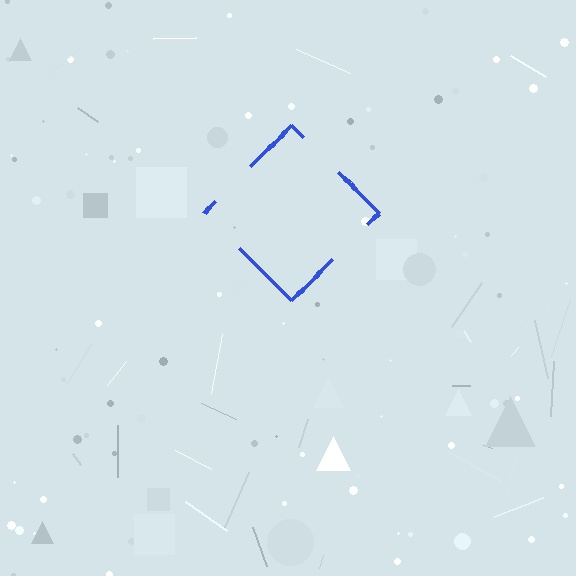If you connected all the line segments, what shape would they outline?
They would outline a diamond.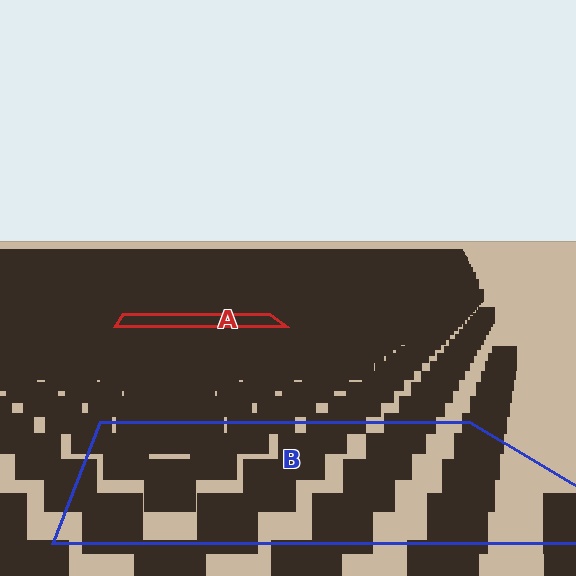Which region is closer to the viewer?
Region B is closer. The texture elements there are larger and more spread out.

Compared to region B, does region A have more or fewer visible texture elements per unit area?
Region A has more texture elements per unit area — they are packed more densely because it is farther away.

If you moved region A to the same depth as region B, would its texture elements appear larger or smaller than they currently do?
They would appear larger. At a closer depth, the same texture elements are projected at a bigger on-screen size.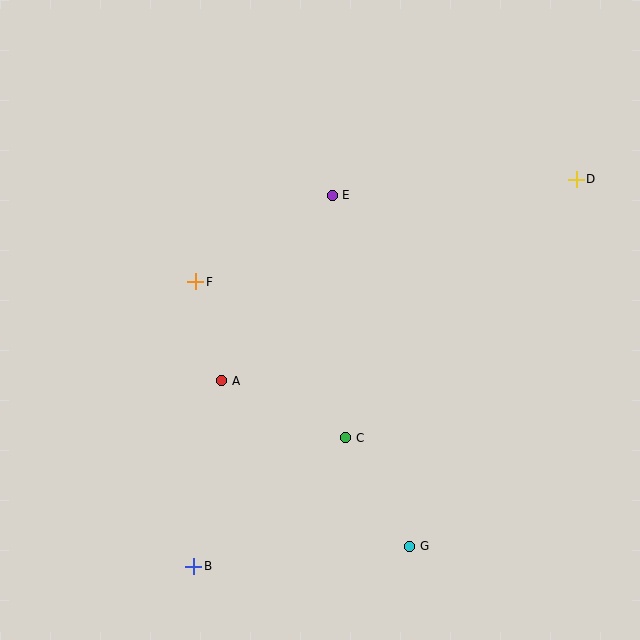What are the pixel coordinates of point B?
Point B is at (194, 566).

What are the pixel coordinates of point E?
Point E is at (332, 195).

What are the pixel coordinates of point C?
Point C is at (346, 438).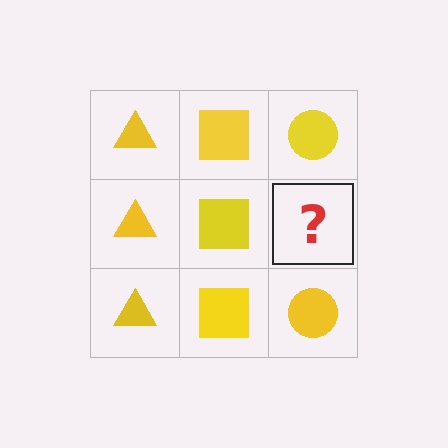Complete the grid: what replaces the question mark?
The question mark should be replaced with a yellow circle.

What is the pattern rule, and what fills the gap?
The rule is that each column has a consistent shape. The gap should be filled with a yellow circle.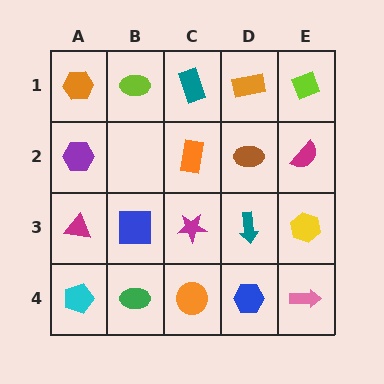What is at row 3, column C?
A magenta star.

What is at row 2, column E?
A magenta semicircle.